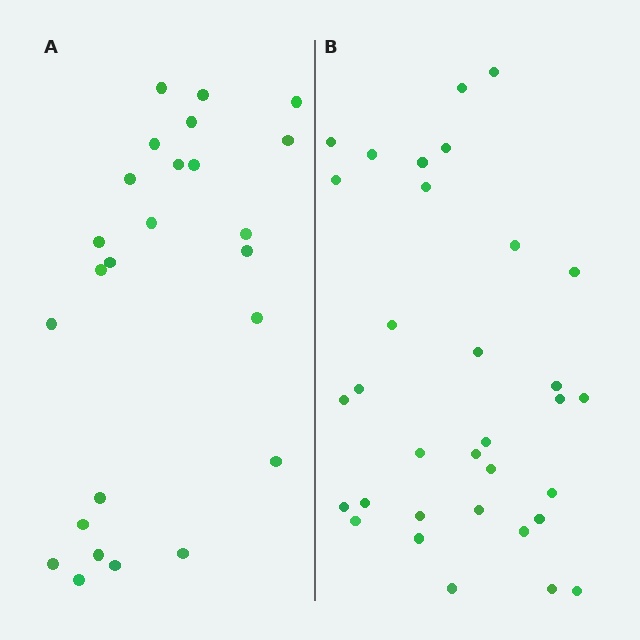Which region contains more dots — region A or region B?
Region B (the right region) has more dots.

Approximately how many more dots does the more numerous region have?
Region B has roughly 8 or so more dots than region A.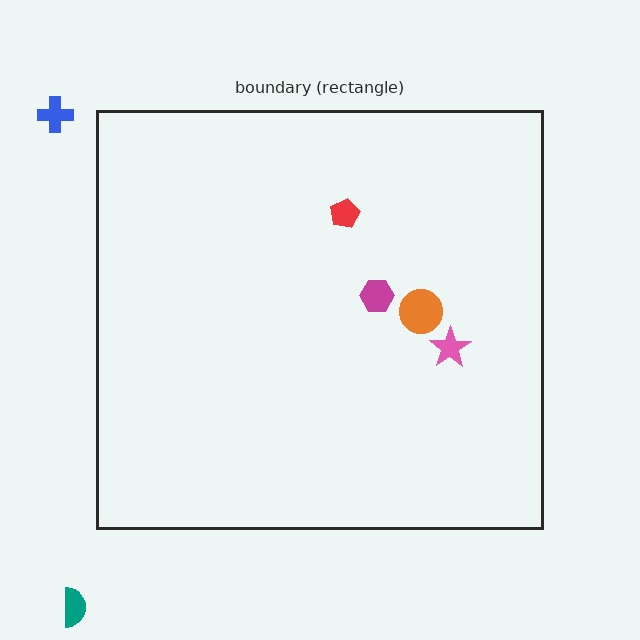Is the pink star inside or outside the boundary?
Inside.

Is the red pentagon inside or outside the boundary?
Inside.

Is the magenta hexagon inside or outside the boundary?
Inside.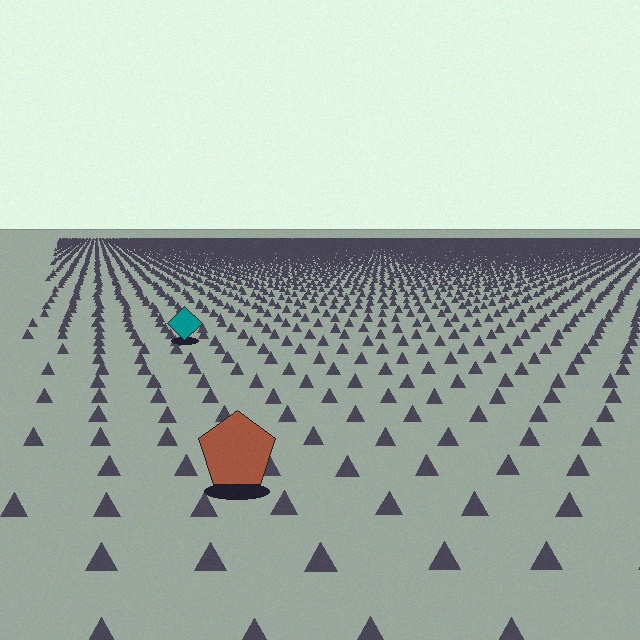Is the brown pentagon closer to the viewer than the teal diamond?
Yes. The brown pentagon is closer — you can tell from the texture gradient: the ground texture is coarser near it.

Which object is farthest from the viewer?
The teal diamond is farthest from the viewer. It appears smaller and the ground texture around it is denser.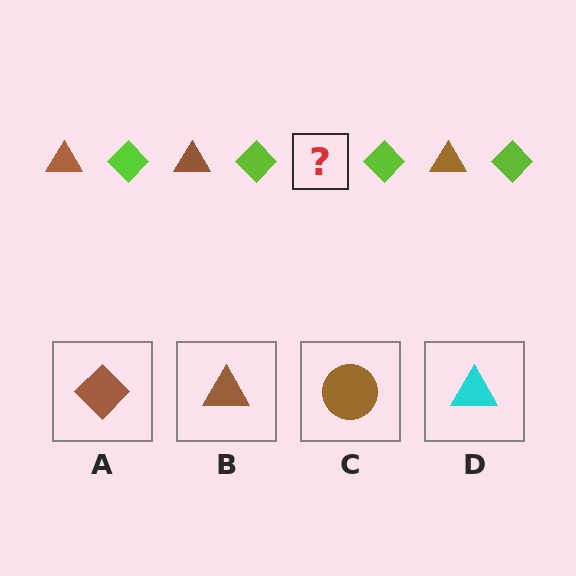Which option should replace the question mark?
Option B.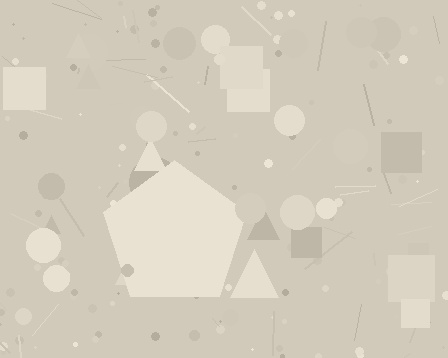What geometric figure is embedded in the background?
A pentagon is embedded in the background.